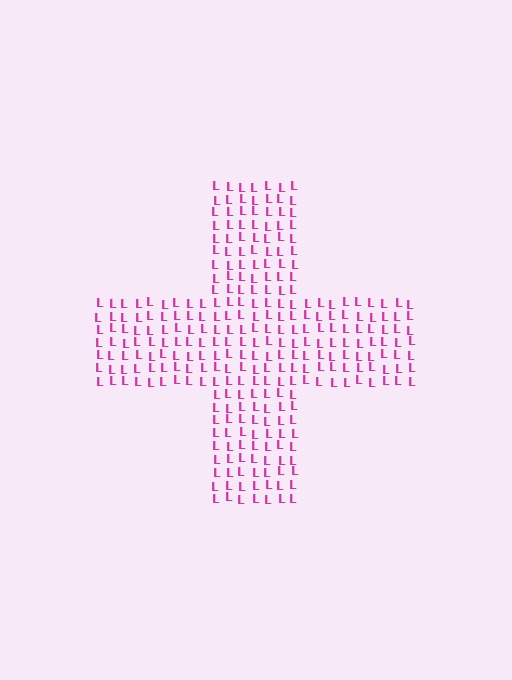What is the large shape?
The large shape is a cross.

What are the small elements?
The small elements are letter L's.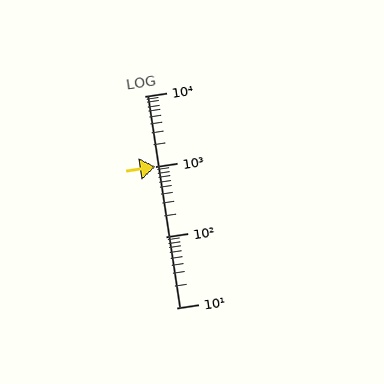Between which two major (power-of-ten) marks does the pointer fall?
The pointer is between 1000 and 10000.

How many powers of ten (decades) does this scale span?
The scale spans 3 decades, from 10 to 10000.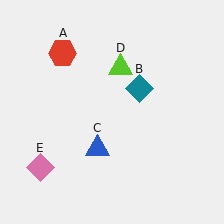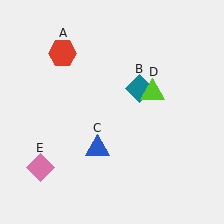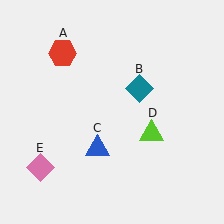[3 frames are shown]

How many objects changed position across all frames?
1 object changed position: lime triangle (object D).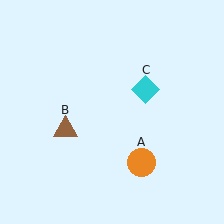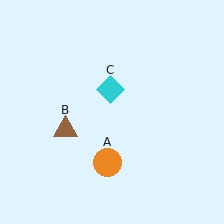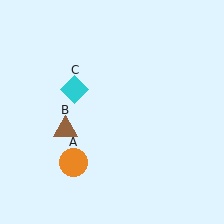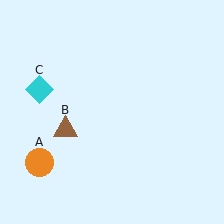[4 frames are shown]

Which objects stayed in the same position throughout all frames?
Brown triangle (object B) remained stationary.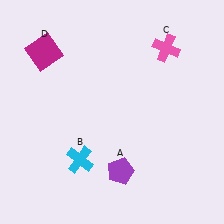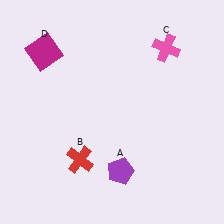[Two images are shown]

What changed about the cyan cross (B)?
In Image 1, B is cyan. In Image 2, it changed to red.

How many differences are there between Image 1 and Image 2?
There is 1 difference between the two images.